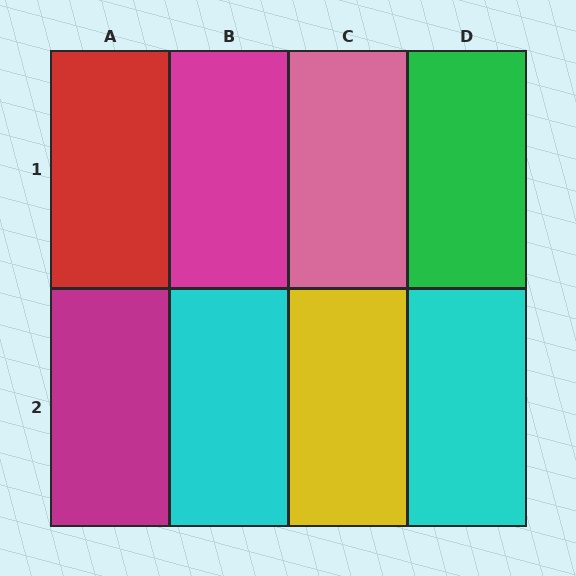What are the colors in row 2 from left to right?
Magenta, cyan, yellow, cyan.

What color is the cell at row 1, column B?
Magenta.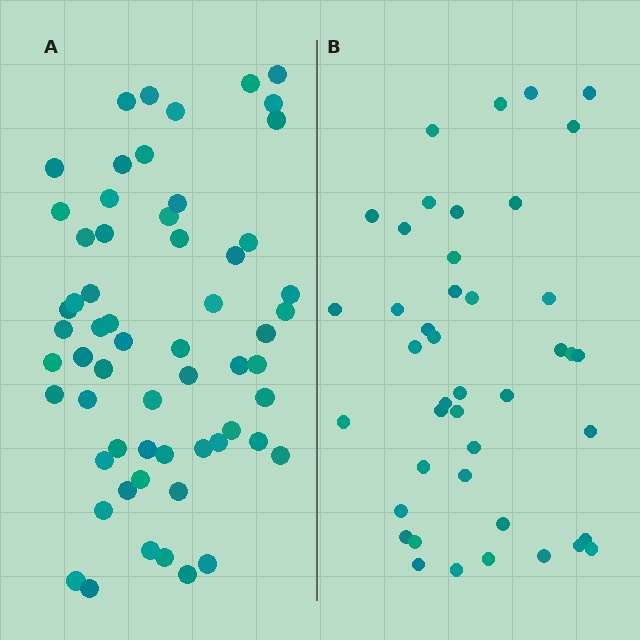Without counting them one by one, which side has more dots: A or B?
Region A (the left region) has more dots.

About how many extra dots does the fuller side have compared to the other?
Region A has approximately 15 more dots than region B.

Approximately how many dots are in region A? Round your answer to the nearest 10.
About 60 dots.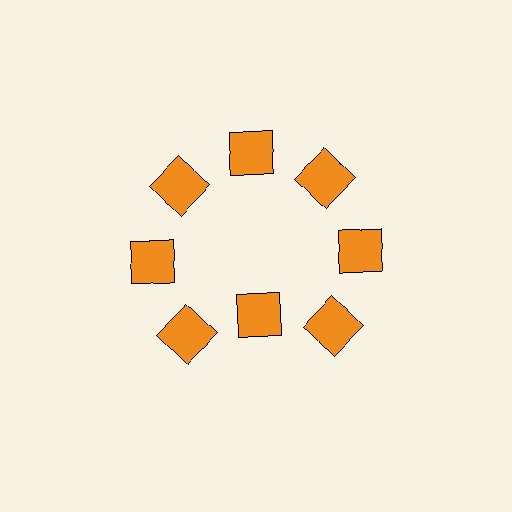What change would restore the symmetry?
The symmetry would be restored by moving it outward, back onto the ring so that all 8 squares sit at equal angles and equal distance from the center.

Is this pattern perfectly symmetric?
No. The 8 orange squares are arranged in a ring, but one element near the 6 o'clock position is pulled inward toward the center, breaking the 8-fold rotational symmetry.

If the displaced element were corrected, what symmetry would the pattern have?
It would have 8-fold rotational symmetry — the pattern would map onto itself every 45 degrees.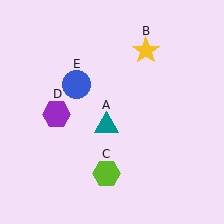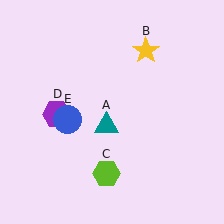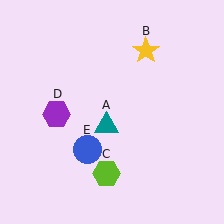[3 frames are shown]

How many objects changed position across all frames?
1 object changed position: blue circle (object E).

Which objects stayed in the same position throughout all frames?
Teal triangle (object A) and yellow star (object B) and lime hexagon (object C) and purple hexagon (object D) remained stationary.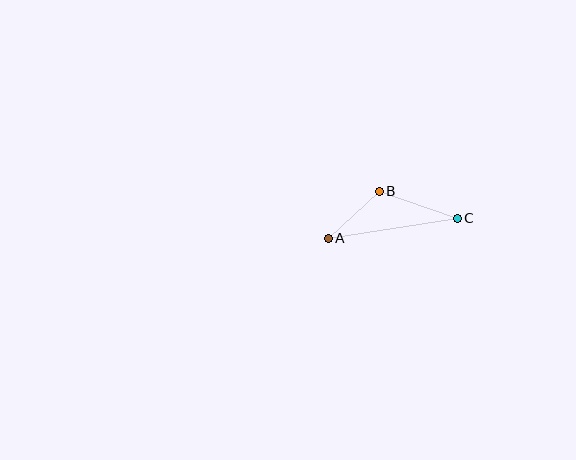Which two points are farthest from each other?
Points A and C are farthest from each other.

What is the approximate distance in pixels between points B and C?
The distance between B and C is approximately 82 pixels.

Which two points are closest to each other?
Points A and B are closest to each other.